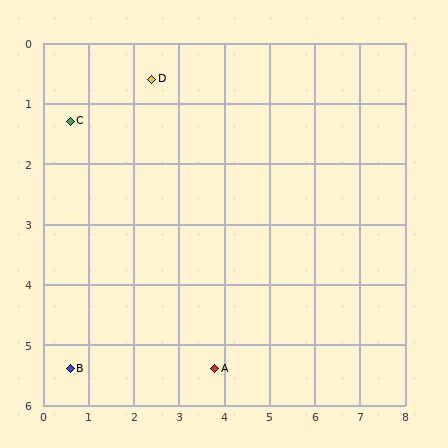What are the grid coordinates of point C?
Point C is at approximately (0.6, 1.3).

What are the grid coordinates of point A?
Point A is at approximately (3.8, 5.4).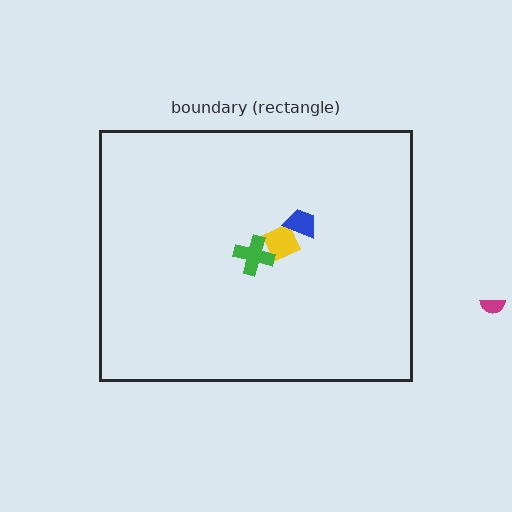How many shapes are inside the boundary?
3 inside, 1 outside.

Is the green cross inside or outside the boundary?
Inside.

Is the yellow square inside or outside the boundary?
Inside.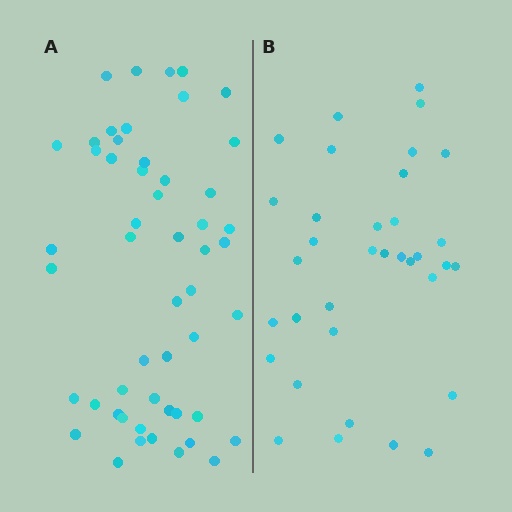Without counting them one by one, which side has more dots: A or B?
Region A (the left region) has more dots.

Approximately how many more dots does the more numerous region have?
Region A has approximately 15 more dots than region B.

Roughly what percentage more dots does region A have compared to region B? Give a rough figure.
About 50% more.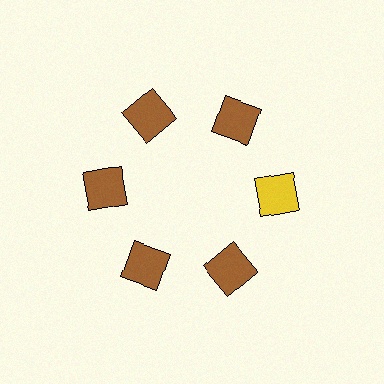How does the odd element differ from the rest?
It has a different color: yellow instead of brown.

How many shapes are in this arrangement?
There are 6 shapes arranged in a ring pattern.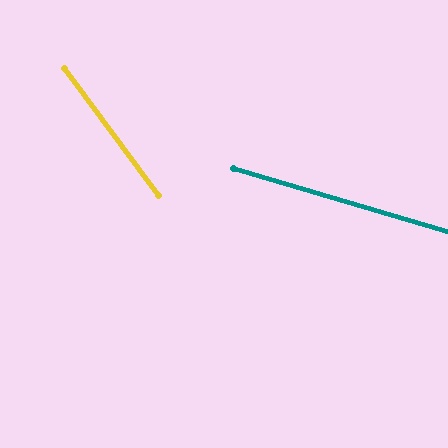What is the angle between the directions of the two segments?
Approximately 37 degrees.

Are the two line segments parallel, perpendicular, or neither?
Neither parallel nor perpendicular — they differ by about 37°.